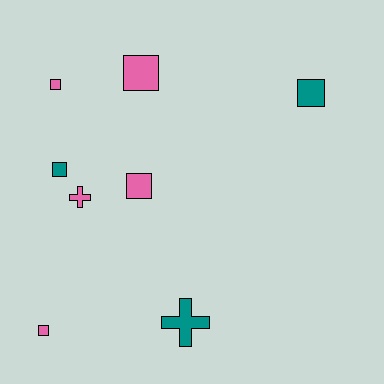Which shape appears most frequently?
Square, with 6 objects.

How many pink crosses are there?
There is 1 pink cross.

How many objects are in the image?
There are 8 objects.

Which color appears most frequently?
Pink, with 5 objects.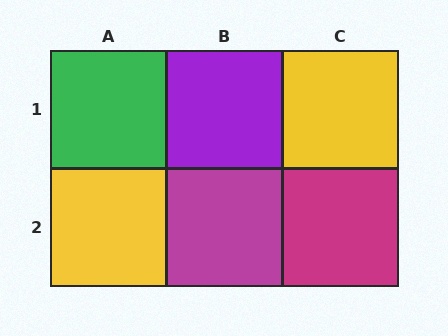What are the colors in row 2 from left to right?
Yellow, magenta, magenta.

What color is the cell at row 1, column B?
Purple.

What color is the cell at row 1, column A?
Green.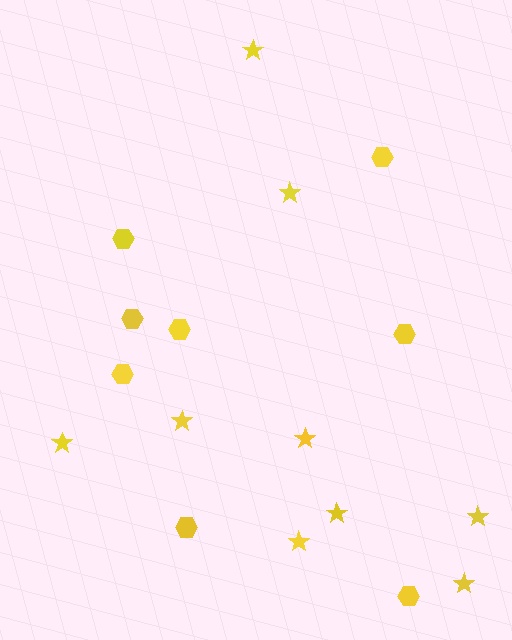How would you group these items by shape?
There are 2 groups: one group of stars (9) and one group of hexagons (8).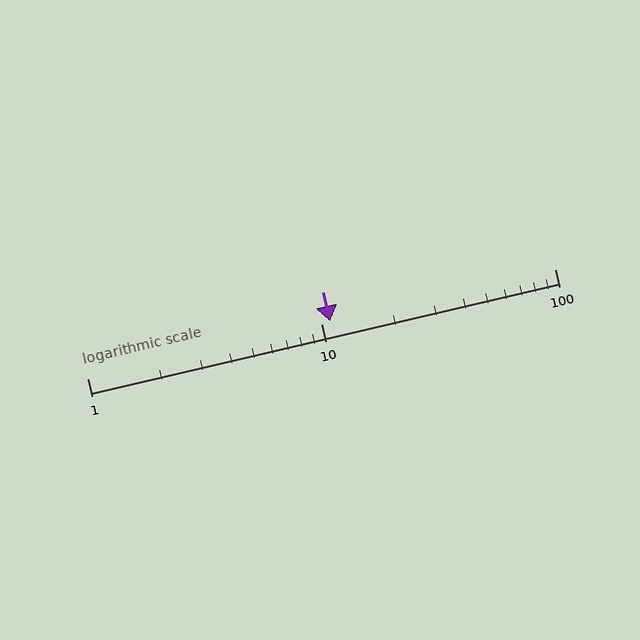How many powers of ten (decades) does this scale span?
The scale spans 2 decades, from 1 to 100.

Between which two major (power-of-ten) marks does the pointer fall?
The pointer is between 10 and 100.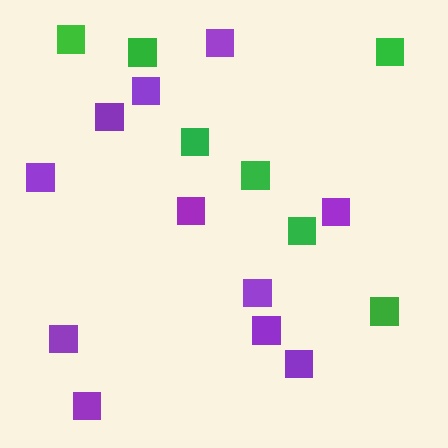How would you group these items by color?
There are 2 groups: one group of green squares (7) and one group of purple squares (11).